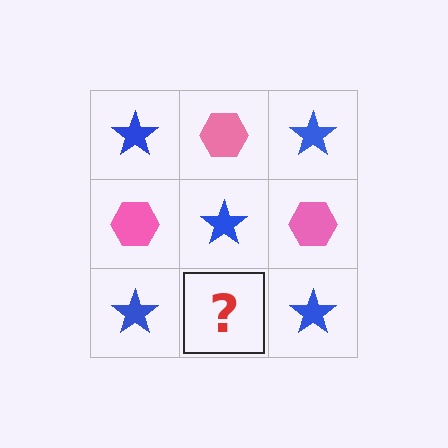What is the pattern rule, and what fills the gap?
The rule is that it alternates blue star and pink hexagon in a checkerboard pattern. The gap should be filled with a pink hexagon.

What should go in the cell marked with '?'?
The missing cell should contain a pink hexagon.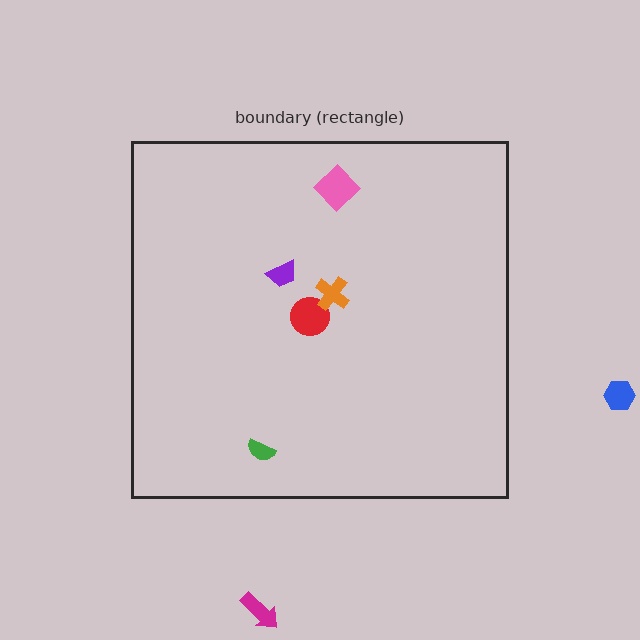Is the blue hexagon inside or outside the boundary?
Outside.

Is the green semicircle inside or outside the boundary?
Inside.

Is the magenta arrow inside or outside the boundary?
Outside.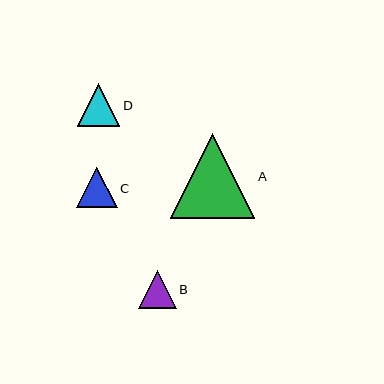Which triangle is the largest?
Triangle A is the largest with a size of approximately 85 pixels.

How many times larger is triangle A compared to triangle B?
Triangle A is approximately 2.3 times the size of triangle B.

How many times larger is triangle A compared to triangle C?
Triangle A is approximately 2.1 times the size of triangle C.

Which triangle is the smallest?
Triangle B is the smallest with a size of approximately 38 pixels.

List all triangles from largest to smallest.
From largest to smallest: A, D, C, B.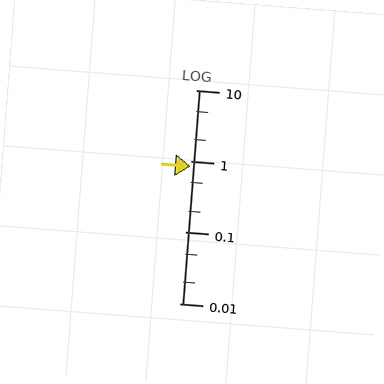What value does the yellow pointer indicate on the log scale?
The pointer indicates approximately 0.85.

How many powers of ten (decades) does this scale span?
The scale spans 3 decades, from 0.01 to 10.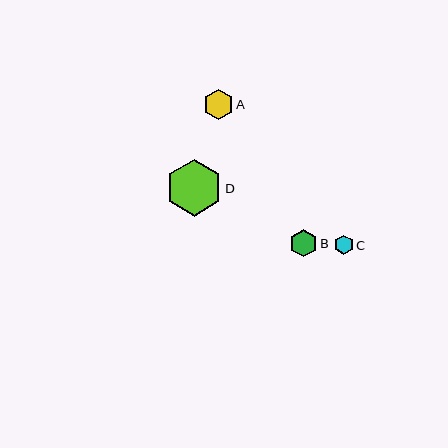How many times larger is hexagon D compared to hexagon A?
Hexagon D is approximately 1.9 times the size of hexagon A.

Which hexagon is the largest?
Hexagon D is the largest with a size of approximately 56 pixels.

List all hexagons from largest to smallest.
From largest to smallest: D, A, B, C.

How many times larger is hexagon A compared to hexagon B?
Hexagon A is approximately 1.1 times the size of hexagon B.